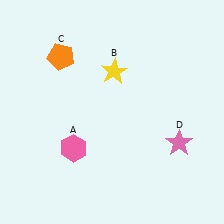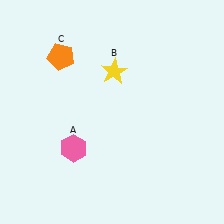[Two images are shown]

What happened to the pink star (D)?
The pink star (D) was removed in Image 2. It was in the bottom-right area of Image 1.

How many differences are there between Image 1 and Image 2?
There is 1 difference between the two images.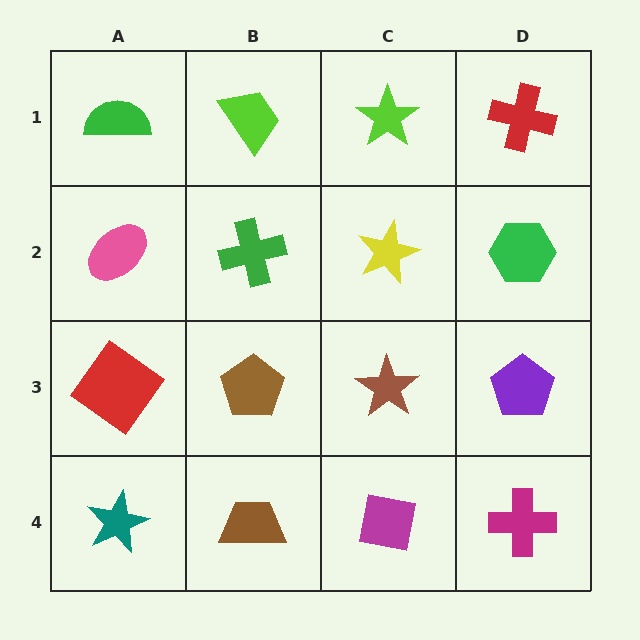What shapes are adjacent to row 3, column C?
A yellow star (row 2, column C), a magenta square (row 4, column C), a brown pentagon (row 3, column B), a purple pentagon (row 3, column D).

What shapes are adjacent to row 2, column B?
A lime trapezoid (row 1, column B), a brown pentagon (row 3, column B), a pink ellipse (row 2, column A), a yellow star (row 2, column C).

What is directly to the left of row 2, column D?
A yellow star.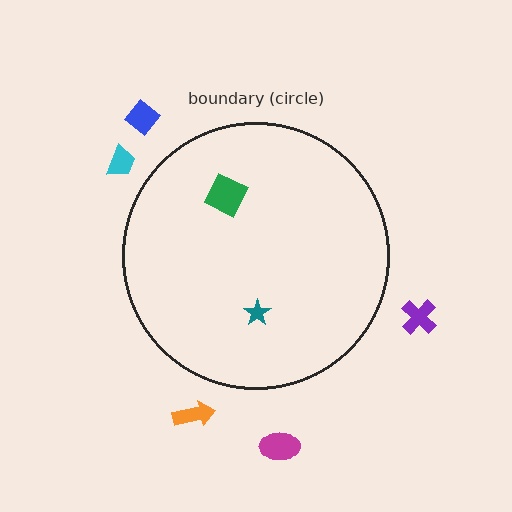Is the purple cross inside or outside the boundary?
Outside.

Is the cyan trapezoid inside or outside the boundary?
Outside.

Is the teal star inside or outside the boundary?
Inside.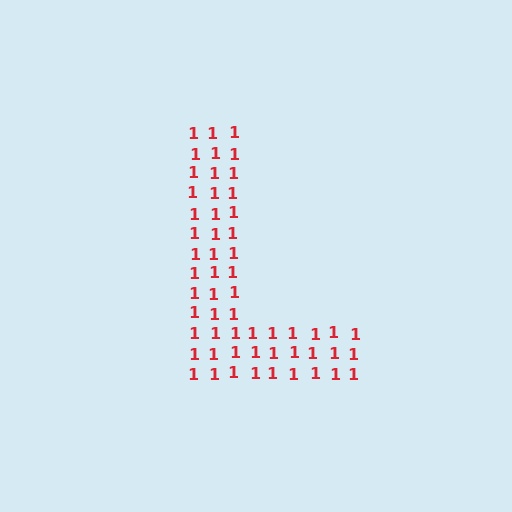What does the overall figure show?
The overall figure shows the letter L.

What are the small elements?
The small elements are digit 1's.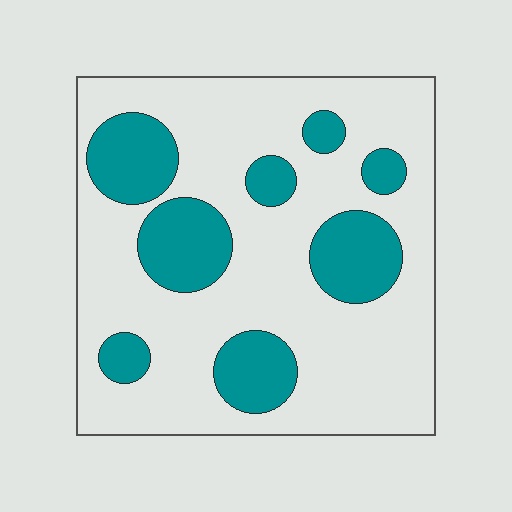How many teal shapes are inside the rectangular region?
8.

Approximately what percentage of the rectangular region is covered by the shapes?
Approximately 25%.